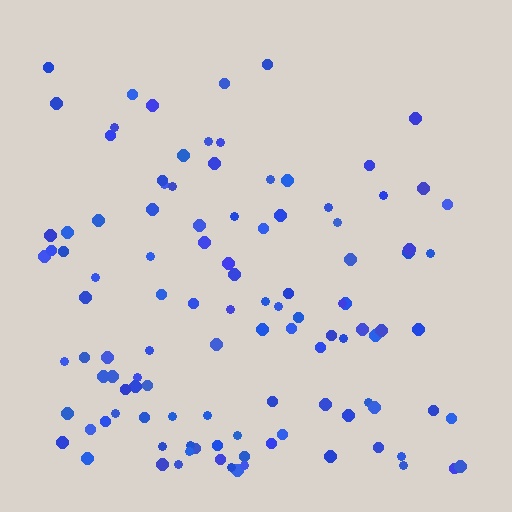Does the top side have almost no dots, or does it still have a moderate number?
Still a moderate number, just noticeably fewer than the bottom.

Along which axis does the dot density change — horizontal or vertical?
Vertical.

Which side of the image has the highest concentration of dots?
The bottom.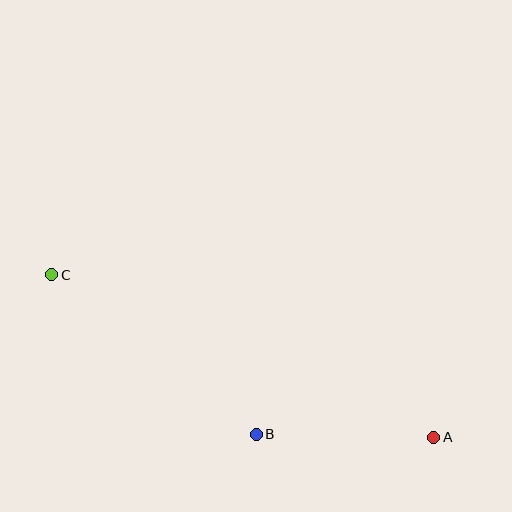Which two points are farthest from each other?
Points A and C are farthest from each other.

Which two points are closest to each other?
Points A and B are closest to each other.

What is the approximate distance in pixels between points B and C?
The distance between B and C is approximately 260 pixels.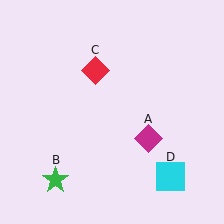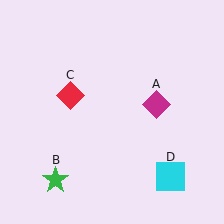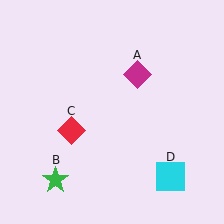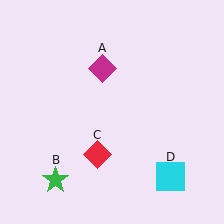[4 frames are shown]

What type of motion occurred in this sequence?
The magenta diamond (object A), red diamond (object C) rotated counterclockwise around the center of the scene.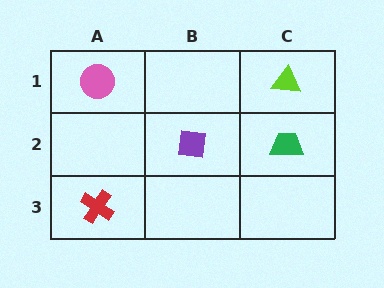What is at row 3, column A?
A red cross.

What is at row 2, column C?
A green trapezoid.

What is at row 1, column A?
A pink circle.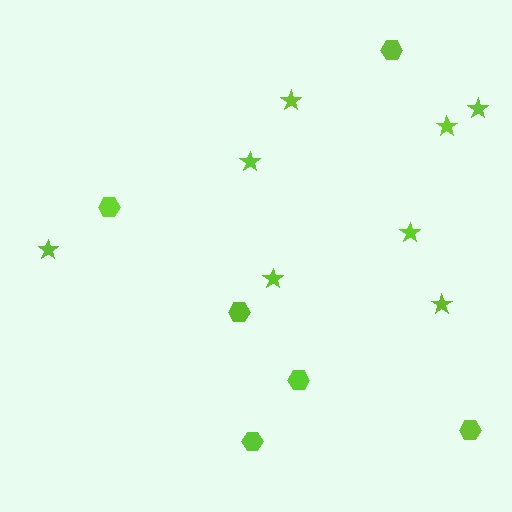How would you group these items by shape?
There are 2 groups: one group of stars (8) and one group of hexagons (6).